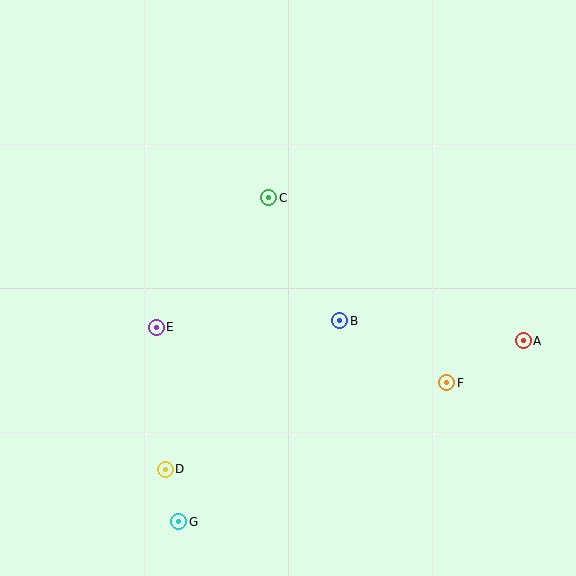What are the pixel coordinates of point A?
Point A is at (523, 341).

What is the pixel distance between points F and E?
The distance between F and E is 296 pixels.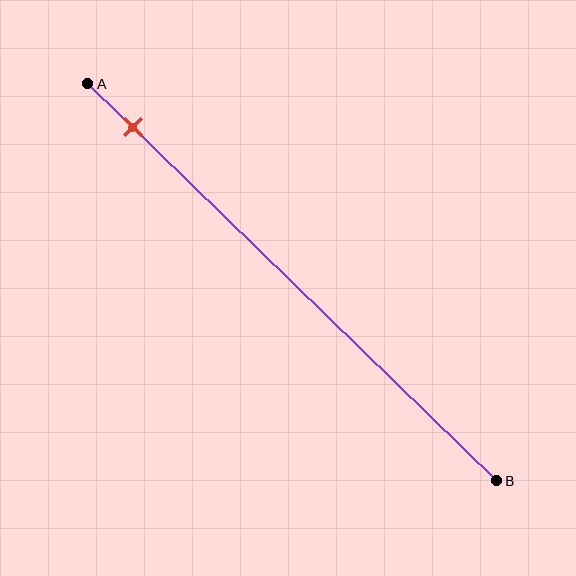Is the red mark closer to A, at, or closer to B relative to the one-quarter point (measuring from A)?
The red mark is closer to point A than the one-quarter point of segment AB.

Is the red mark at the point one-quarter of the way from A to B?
No, the mark is at about 10% from A, not at the 25% one-quarter point.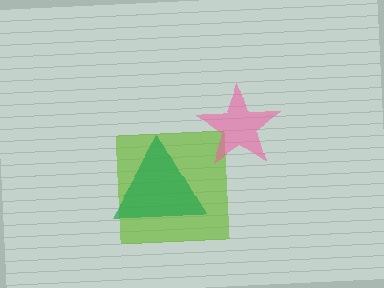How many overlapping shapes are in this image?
There are 3 overlapping shapes in the image.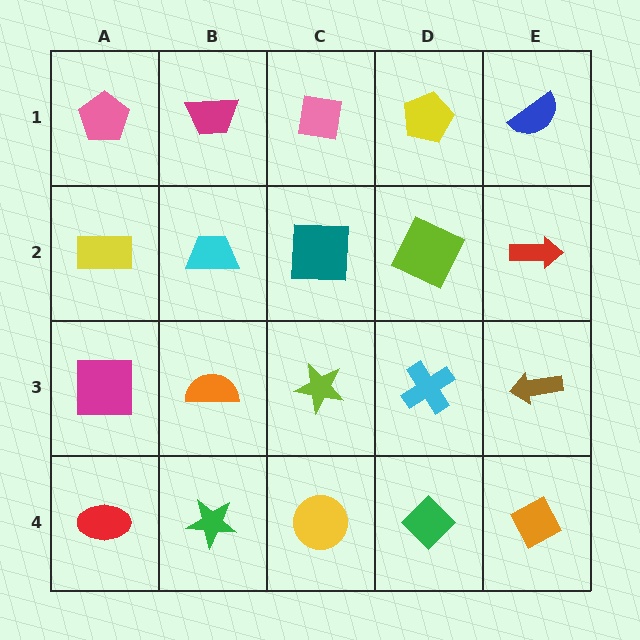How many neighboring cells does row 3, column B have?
4.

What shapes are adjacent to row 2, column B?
A magenta trapezoid (row 1, column B), an orange semicircle (row 3, column B), a yellow rectangle (row 2, column A), a teal square (row 2, column C).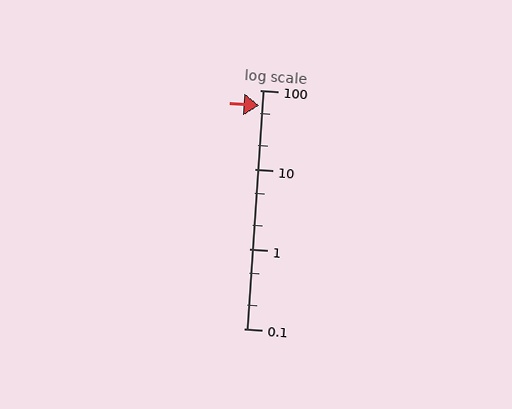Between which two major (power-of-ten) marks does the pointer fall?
The pointer is between 10 and 100.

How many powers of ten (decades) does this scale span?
The scale spans 3 decades, from 0.1 to 100.